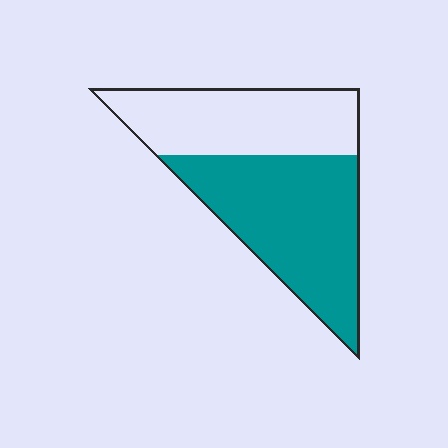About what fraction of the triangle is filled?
About three fifths (3/5).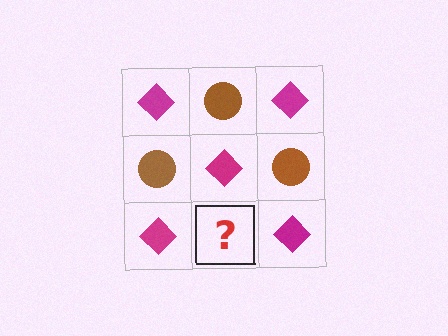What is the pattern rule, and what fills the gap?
The rule is that it alternates magenta diamond and brown circle in a checkerboard pattern. The gap should be filled with a brown circle.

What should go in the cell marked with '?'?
The missing cell should contain a brown circle.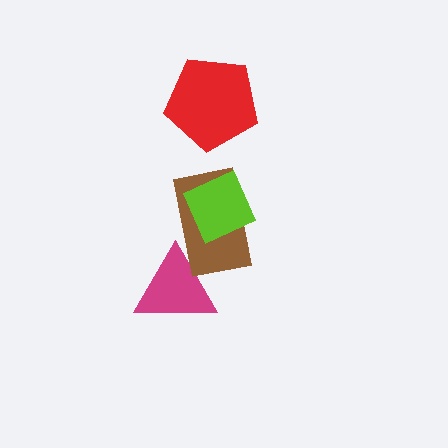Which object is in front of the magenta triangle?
The brown rectangle is in front of the magenta triangle.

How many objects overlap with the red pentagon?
0 objects overlap with the red pentagon.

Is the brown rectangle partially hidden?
Yes, it is partially covered by another shape.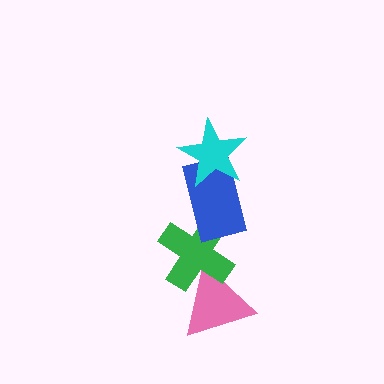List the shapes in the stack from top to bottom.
From top to bottom: the cyan star, the blue rectangle, the green cross, the pink triangle.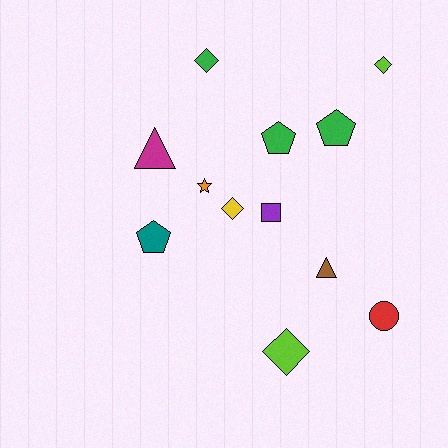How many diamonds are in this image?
There are 4 diamonds.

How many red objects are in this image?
There is 1 red object.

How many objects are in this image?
There are 12 objects.